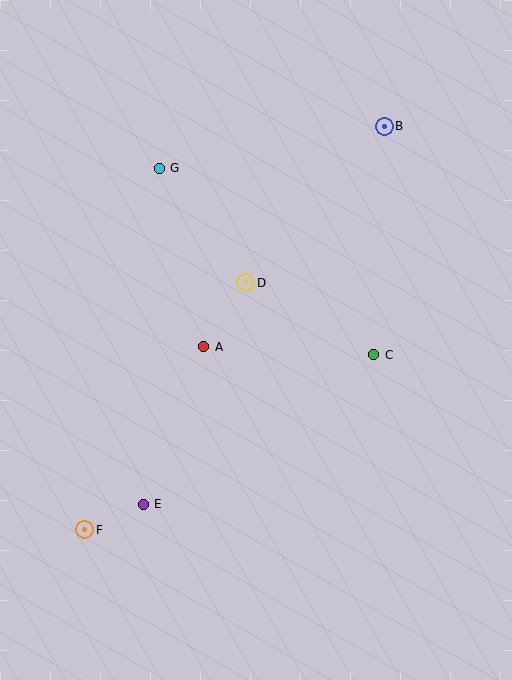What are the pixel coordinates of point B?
Point B is at (384, 126).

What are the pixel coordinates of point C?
Point C is at (374, 355).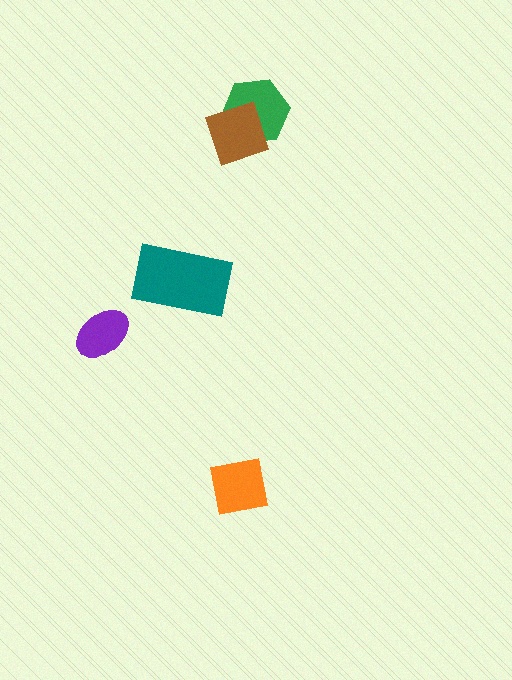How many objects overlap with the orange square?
0 objects overlap with the orange square.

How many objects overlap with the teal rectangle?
0 objects overlap with the teal rectangle.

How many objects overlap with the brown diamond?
1 object overlaps with the brown diamond.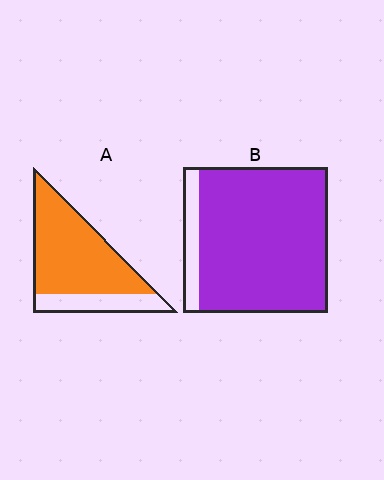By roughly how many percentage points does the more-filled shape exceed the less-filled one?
By roughly 15 percentage points (B over A).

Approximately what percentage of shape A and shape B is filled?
A is approximately 75% and B is approximately 90%.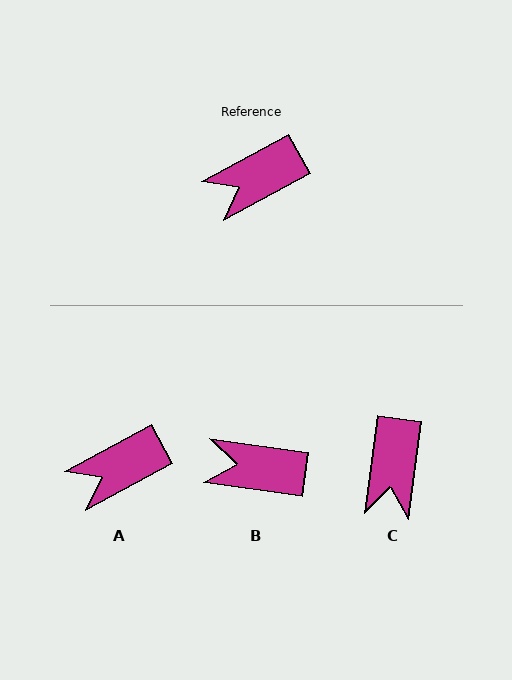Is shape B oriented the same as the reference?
No, it is off by about 37 degrees.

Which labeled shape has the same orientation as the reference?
A.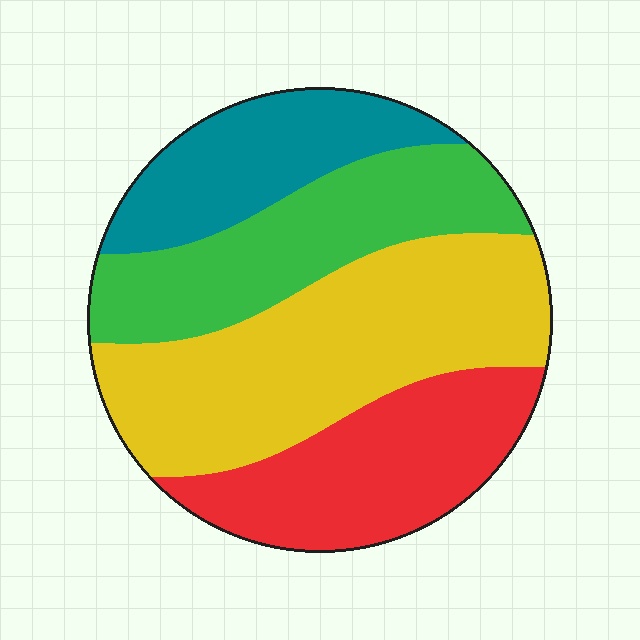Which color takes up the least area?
Teal, at roughly 15%.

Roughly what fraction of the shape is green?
Green takes up about one quarter (1/4) of the shape.